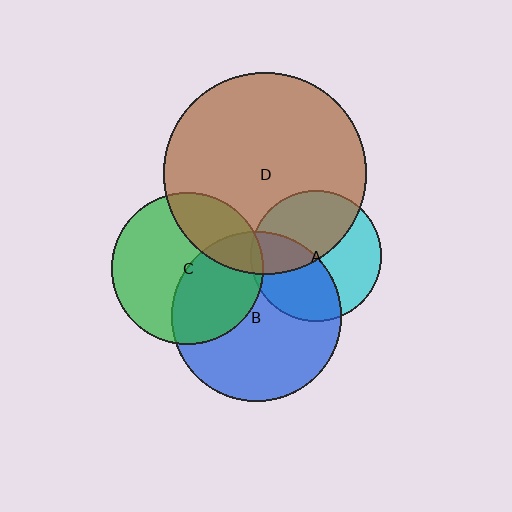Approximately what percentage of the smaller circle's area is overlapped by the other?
Approximately 40%.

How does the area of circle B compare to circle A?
Approximately 1.7 times.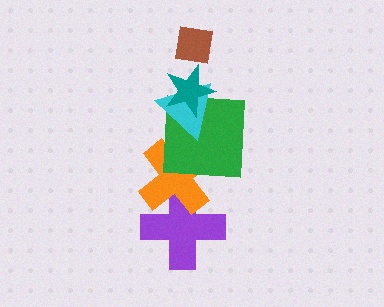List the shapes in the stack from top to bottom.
From top to bottom: the brown square, the teal star, the cyan triangle, the green square, the orange cross, the purple cross.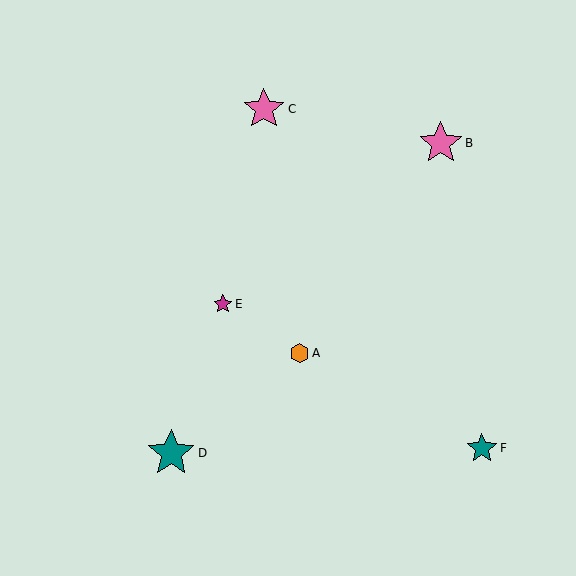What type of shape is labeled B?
Shape B is a pink star.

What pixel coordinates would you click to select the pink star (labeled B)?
Click at (441, 143) to select the pink star B.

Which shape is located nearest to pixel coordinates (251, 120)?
The pink star (labeled C) at (264, 109) is nearest to that location.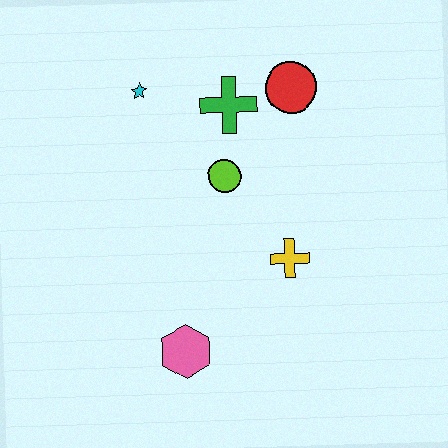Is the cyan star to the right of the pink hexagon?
No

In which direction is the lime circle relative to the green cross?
The lime circle is below the green cross.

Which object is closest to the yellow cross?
The lime circle is closest to the yellow cross.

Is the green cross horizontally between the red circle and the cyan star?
Yes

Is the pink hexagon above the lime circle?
No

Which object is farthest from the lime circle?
The pink hexagon is farthest from the lime circle.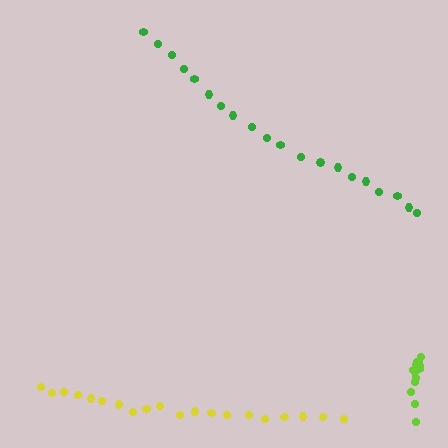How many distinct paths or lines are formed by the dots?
There are 3 distinct paths.